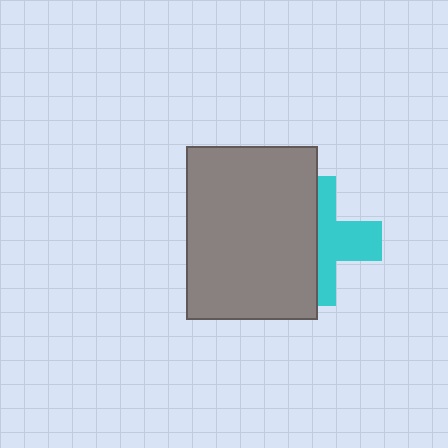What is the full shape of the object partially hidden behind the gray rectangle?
The partially hidden object is a cyan cross.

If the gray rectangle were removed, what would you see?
You would see the complete cyan cross.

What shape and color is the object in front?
The object in front is a gray rectangle.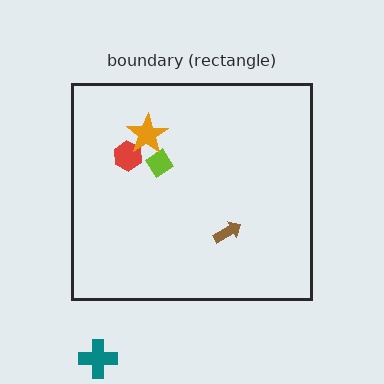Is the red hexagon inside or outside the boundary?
Inside.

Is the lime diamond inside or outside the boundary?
Inside.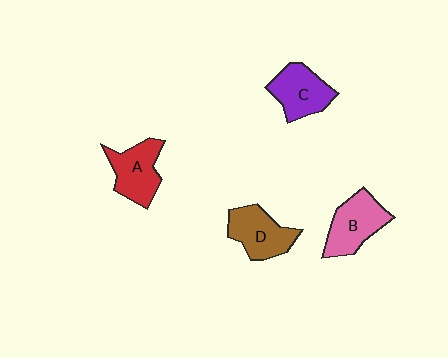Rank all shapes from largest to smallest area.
From largest to smallest: B (pink), D (brown), A (red), C (purple).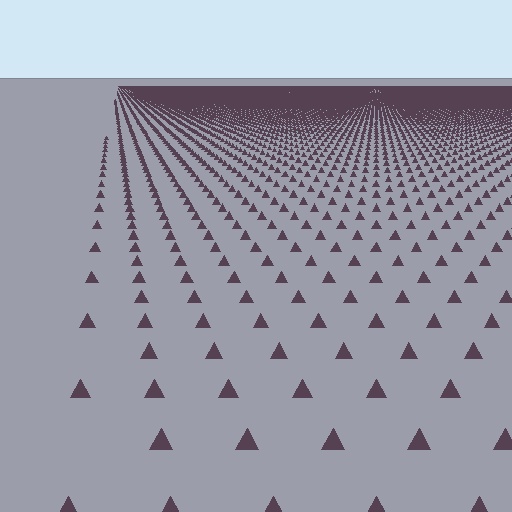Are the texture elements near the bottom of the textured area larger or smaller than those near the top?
Larger. Near the bottom, elements are closer to the viewer and appear at a bigger on-screen size.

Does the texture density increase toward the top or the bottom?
Density increases toward the top.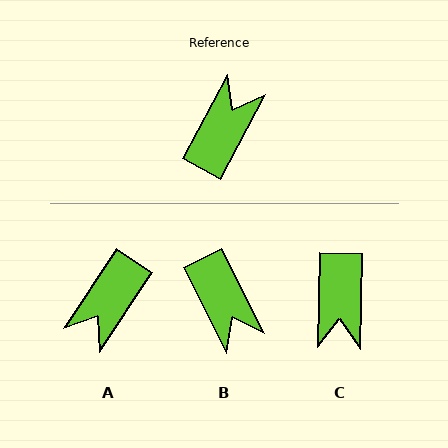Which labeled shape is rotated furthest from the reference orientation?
A, about 174 degrees away.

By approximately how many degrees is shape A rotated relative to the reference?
Approximately 174 degrees counter-clockwise.